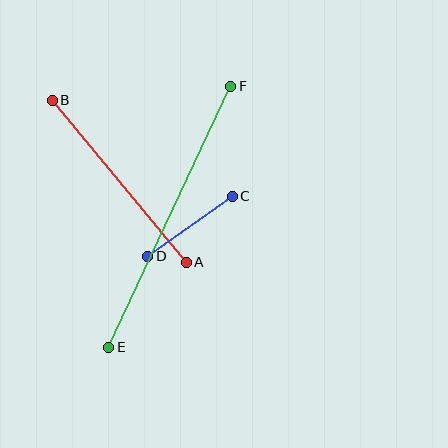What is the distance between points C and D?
The distance is approximately 103 pixels.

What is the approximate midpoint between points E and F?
The midpoint is at approximately (170, 217) pixels.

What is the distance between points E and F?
The distance is approximately 288 pixels.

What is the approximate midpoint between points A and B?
The midpoint is at approximately (119, 181) pixels.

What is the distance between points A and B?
The distance is approximately 211 pixels.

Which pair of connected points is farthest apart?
Points E and F are farthest apart.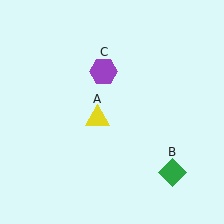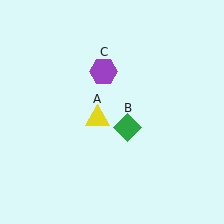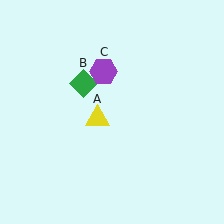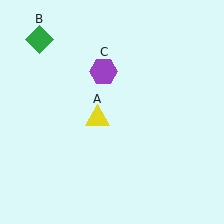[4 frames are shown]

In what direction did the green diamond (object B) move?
The green diamond (object B) moved up and to the left.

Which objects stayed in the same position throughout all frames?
Yellow triangle (object A) and purple hexagon (object C) remained stationary.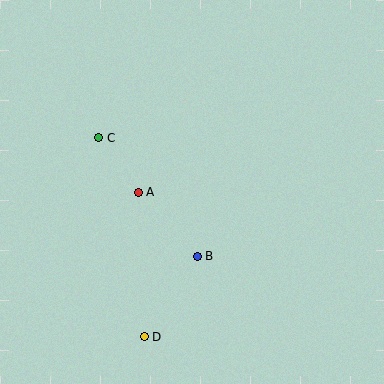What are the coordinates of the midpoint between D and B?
The midpoint between D and B is at (171, 296).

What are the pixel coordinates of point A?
Point A is at (138, 192).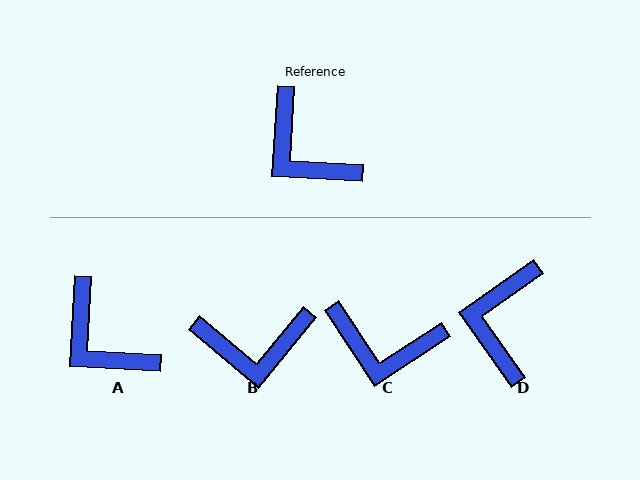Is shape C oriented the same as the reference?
No, it is off by about 37 degrees.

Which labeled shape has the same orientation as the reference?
A.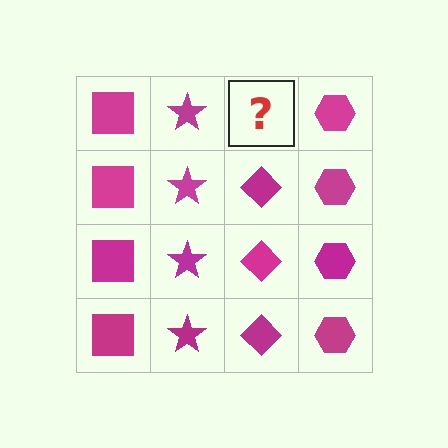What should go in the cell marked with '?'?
The missing cell should contain a magenta diamond.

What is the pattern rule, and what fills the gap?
The rule is that each column has a consistent shape. The gap should be filled with a magenta diamond.